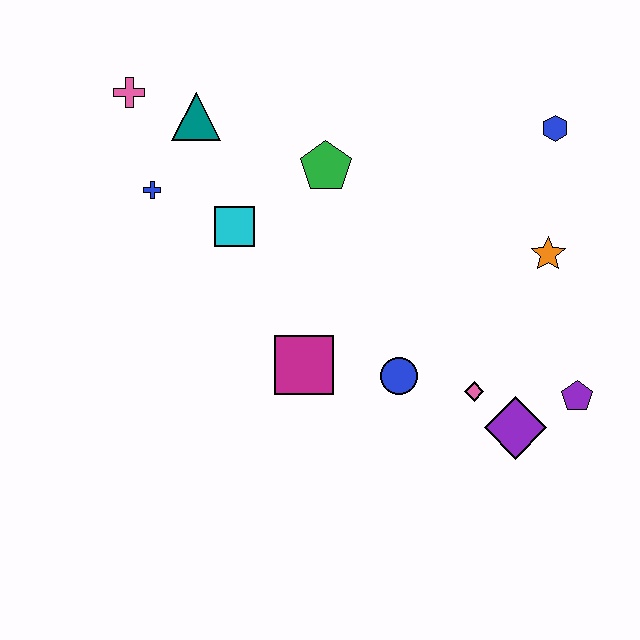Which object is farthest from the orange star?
The pink cross is farthest from the orange star.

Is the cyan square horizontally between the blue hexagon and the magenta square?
No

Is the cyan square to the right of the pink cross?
Yes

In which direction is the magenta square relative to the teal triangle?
The magenta square is below the teal triangle.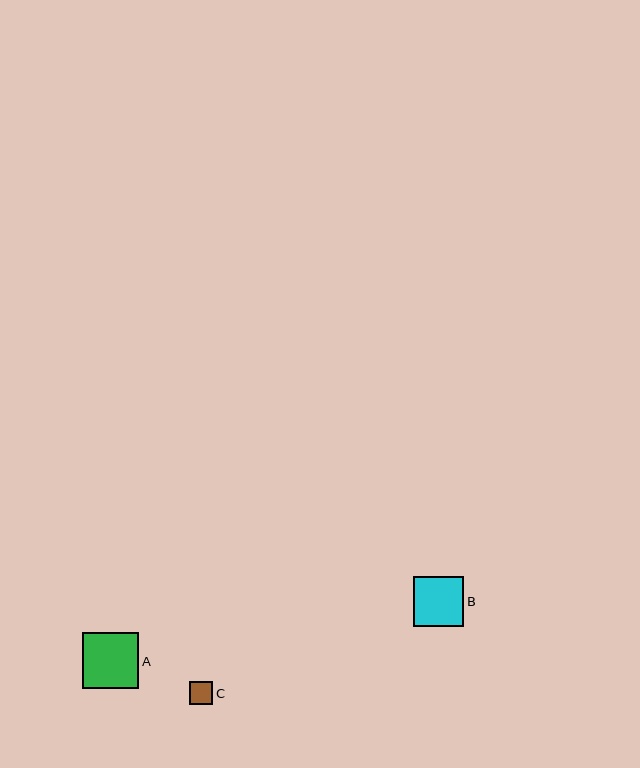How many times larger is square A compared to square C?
Square A is approximately 2.4 times the size of square C.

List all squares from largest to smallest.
From largest to smallest: A, B, C.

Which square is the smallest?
Square C is the smallest with a size of approximately 23 pixels.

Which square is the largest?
Square A is the largest with a size of approximately 56 pixels.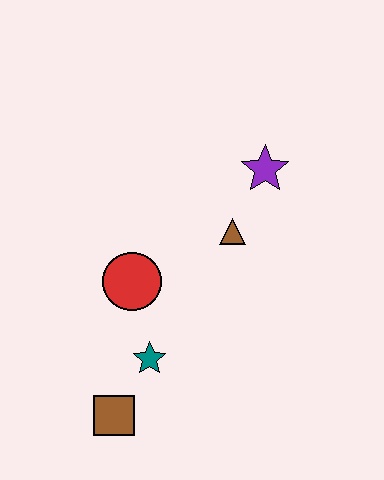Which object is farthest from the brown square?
The purple star is farthest from the brown square.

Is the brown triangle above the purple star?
No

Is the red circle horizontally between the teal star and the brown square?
Yes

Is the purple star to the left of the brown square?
No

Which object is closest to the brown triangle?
The purple star is closest to the brown triangle.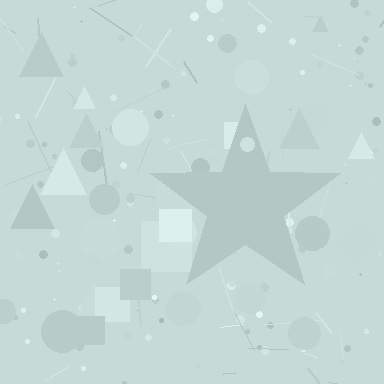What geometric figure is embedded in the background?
A star is embedded in the background.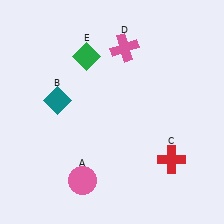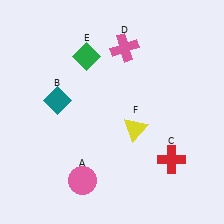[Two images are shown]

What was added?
A yellow triangle (F) was added in Image 2.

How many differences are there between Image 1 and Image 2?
There is 1 difference between the two images.